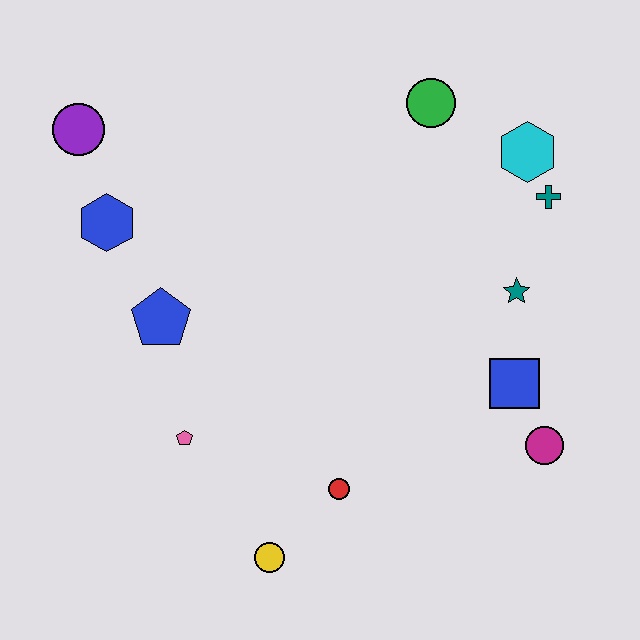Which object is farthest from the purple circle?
The magenta circle is farthest from the purple circle.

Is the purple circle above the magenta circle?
Yes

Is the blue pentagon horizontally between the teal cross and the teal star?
No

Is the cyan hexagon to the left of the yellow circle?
No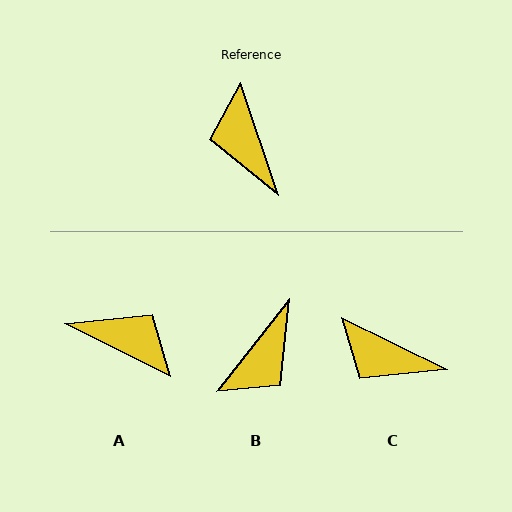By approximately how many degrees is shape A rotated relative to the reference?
Approximately 135 degrees clockwise.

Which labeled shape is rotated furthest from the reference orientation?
A, about 135 degrees away.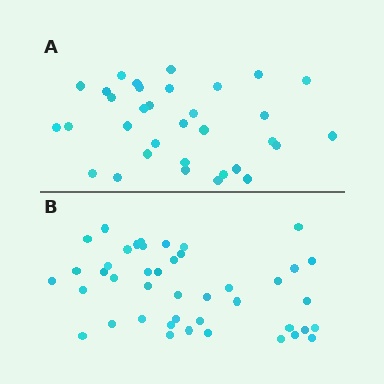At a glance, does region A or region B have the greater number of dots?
Region B (the bottom region) has more dots.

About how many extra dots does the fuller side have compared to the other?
Region B has roughly 10 or so more dots than region A.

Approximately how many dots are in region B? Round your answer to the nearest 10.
About 40 dots. (The exact count is 43, which rounds to 40.)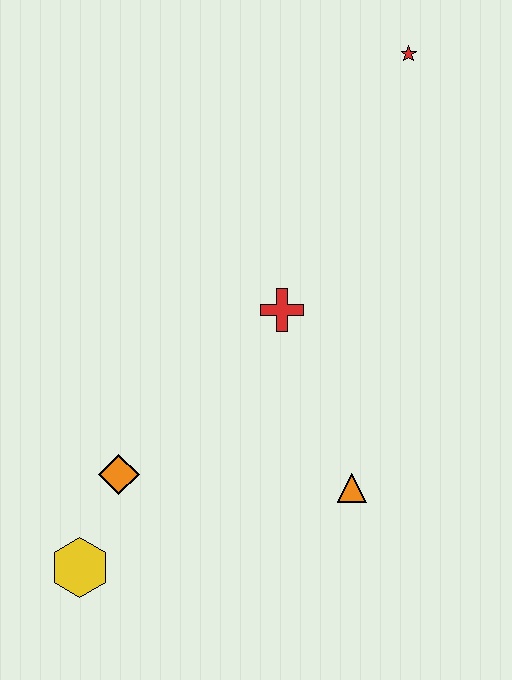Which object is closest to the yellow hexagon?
The orange diamond is closest to the yellow hexagon.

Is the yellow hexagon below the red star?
Yes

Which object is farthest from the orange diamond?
The red star is farthest from the orange diamond.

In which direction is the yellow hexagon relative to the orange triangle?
The yellow hexagon is to the left of the orange triangle.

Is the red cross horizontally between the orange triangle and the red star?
No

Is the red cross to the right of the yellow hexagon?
Yes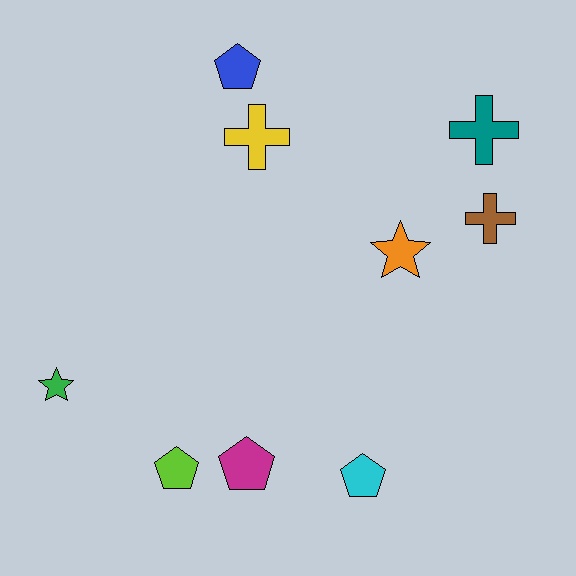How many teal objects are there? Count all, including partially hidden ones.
There is 1 teal object.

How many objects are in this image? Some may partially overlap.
There are 9 objects.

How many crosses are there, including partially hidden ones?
There are 3 crosses.